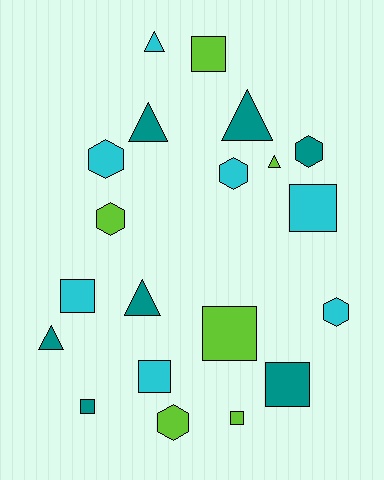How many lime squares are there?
There are 3 lime squares.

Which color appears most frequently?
Teal, with 7 objects.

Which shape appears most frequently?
Square, with 8 objects.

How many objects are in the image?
There are 20 objects.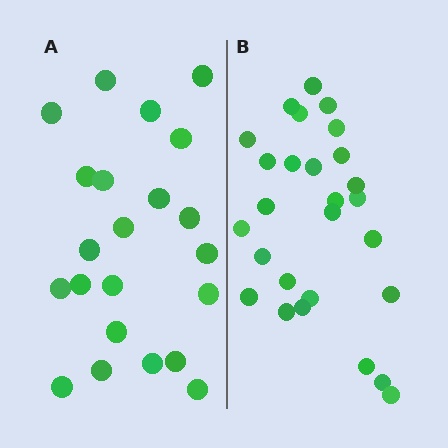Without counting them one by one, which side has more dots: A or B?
Region B (the right region) has more dots.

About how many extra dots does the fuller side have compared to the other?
Region B has about 5 more dots than region A.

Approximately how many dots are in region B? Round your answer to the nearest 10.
About 30 dots. (The exact count is 27, which rounds to 30.)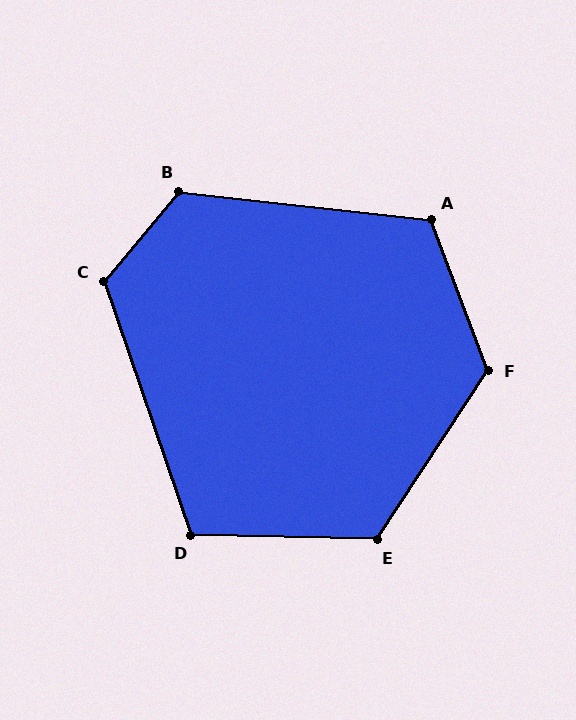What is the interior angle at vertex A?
Approximately 117 degrees (obtuse).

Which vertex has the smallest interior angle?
D, at approximately 110 degrees.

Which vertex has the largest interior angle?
F, at approximately 126 degrees.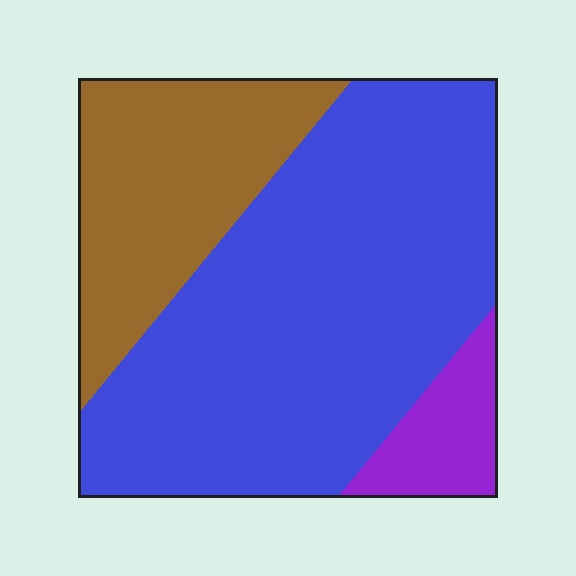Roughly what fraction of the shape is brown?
Brown covers about 25% of the shape.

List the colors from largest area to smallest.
From largest to smallest: blue, brown, purple.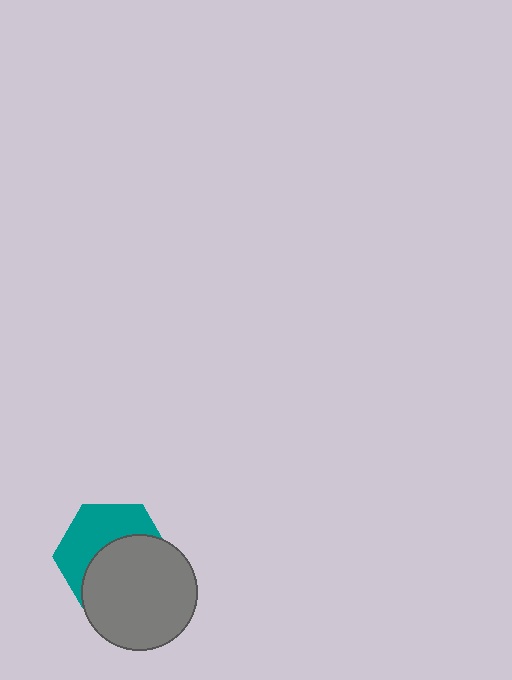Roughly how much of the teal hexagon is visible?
About half of it is visible (roughly 46%).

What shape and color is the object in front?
The object in front is a gray circle.